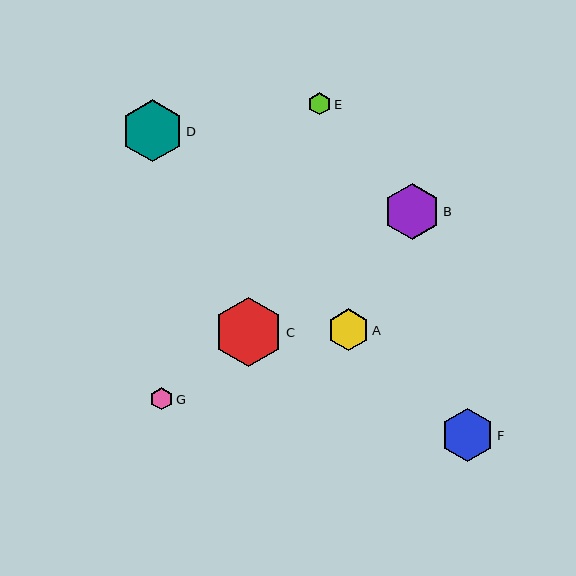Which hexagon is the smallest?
Hexagon E is the smallest with a size of approximately 22 pixels.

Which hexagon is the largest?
Hexagon C is the largest with a size of approximately 69 pixels.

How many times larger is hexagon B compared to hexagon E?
Hexagon B is approximately 2.5 times the size of hexagon E.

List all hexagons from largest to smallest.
From largest to smallest: C, D, B, F, A, G, E.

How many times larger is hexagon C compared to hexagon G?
Hexagon C is approximately 3.1 times the size of hexagon G.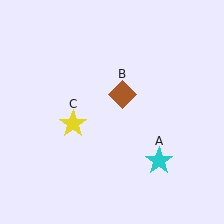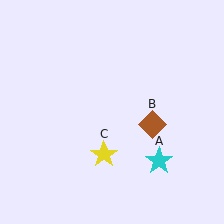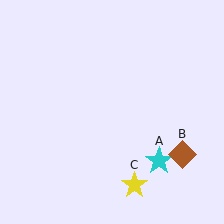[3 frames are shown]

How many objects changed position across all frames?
2 objects changed position: brown diamond (object B), yellow star (object C).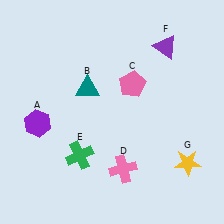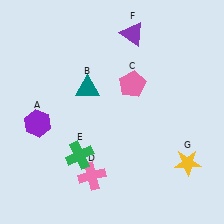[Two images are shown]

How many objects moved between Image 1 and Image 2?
2 objects moved between the two images.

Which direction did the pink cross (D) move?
The pink cross (D) moved left.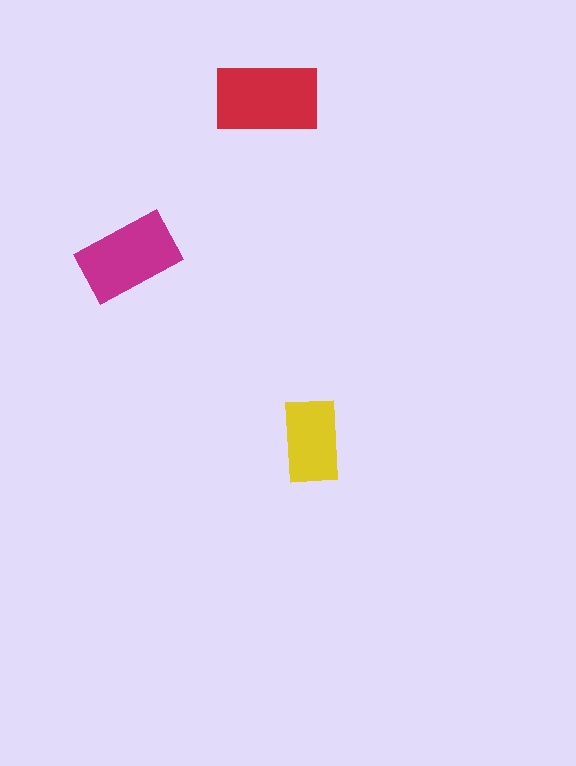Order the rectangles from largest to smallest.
the red one, the magenta one, the yellow one.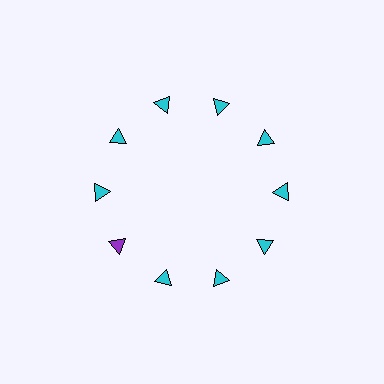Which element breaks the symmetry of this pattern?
The purple triangle at roughly the 8 o'clock position breaks the symmetry. All other shapes are cyan triangles.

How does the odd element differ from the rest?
It has a different color: purple instead of cyan.